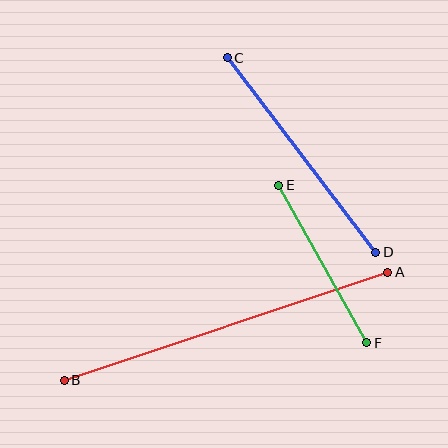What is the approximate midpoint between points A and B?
The midpoint is at approximately (226, 326) pixels.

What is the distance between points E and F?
The distance is approximately 181 pixels.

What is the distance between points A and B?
The distance is approximately 341 pixels.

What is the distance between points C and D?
The distance is approximately 245 pixels.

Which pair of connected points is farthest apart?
Points A and B are farthest apart.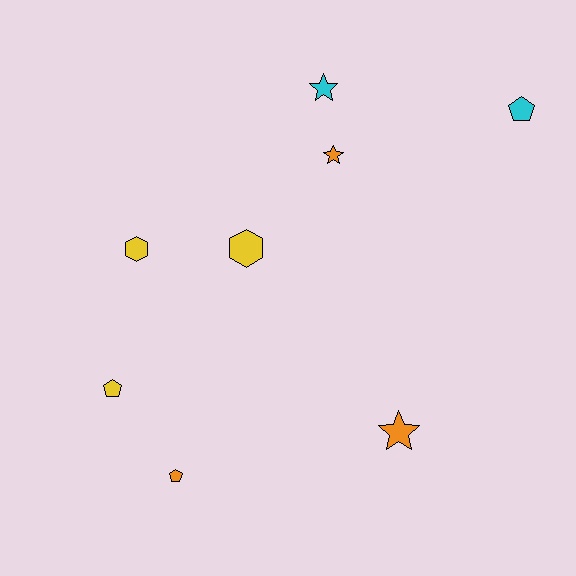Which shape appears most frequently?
Star, with 3 objects.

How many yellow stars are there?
There are no yellow stars.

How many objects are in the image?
There are 8 objects.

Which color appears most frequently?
Orange, with 3 objects.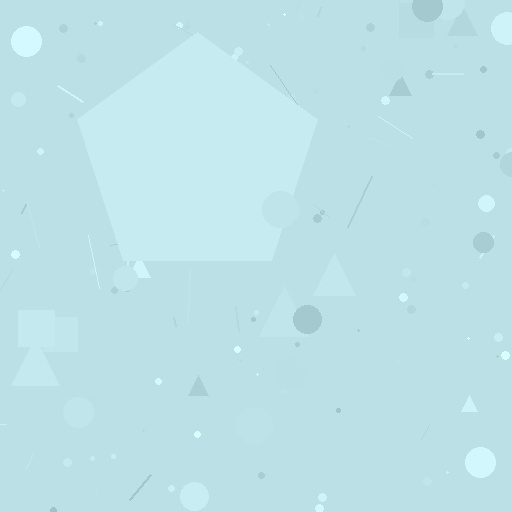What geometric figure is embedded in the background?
A pentagon is embedded in the background.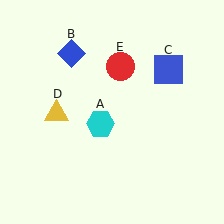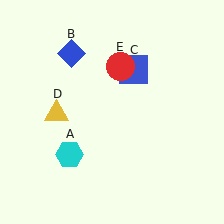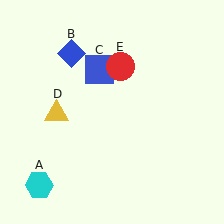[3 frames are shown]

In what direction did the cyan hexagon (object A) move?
The cyan hexagon (object A) moved down and to the left.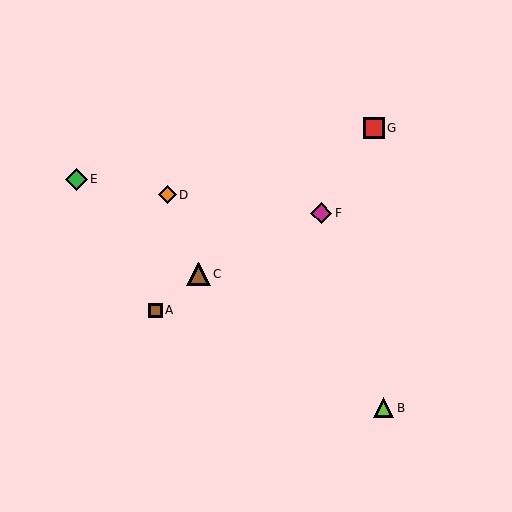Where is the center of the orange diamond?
The center of the orange diamond is at (167, 195).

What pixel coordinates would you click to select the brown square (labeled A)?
Click at (155, 310) to select the brown square A.